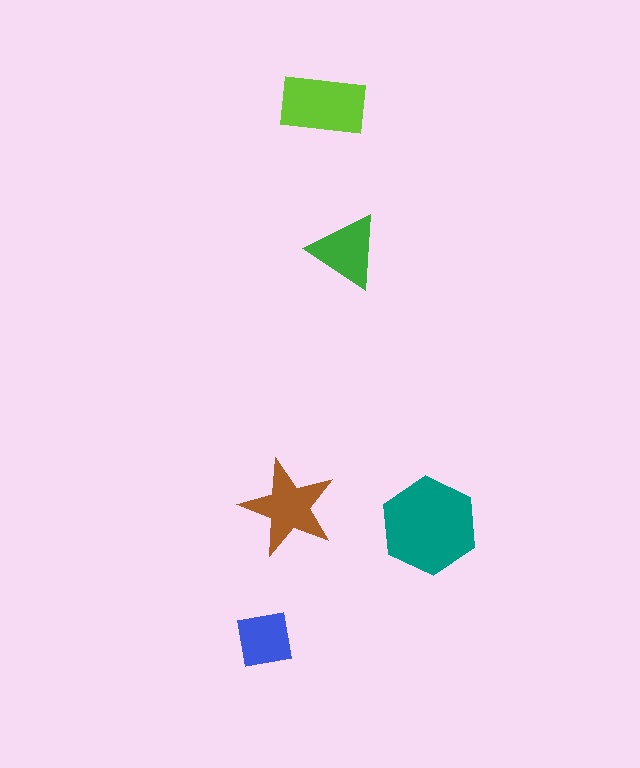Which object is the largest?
The teal hexagon.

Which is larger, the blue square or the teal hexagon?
The teal hexagon.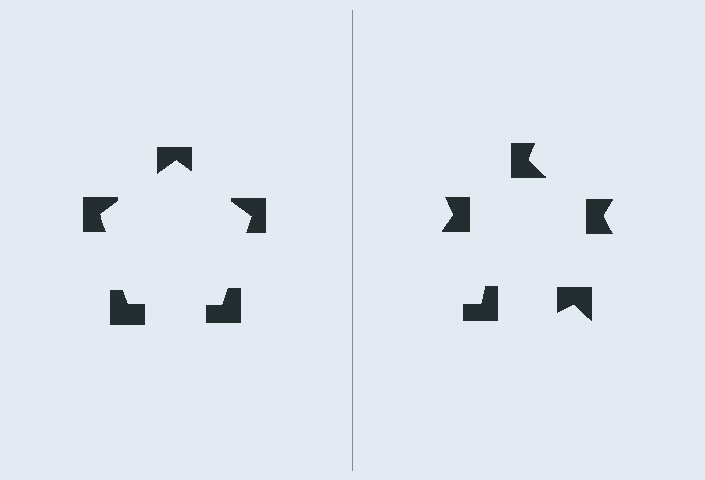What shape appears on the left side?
An illusory pentagon.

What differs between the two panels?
The notched squares are positioned identically on both sides; only the wedge orientations differ. On the left they align to a pentagon; on the right they are misaligned.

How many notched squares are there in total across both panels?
10 — 5 on each side.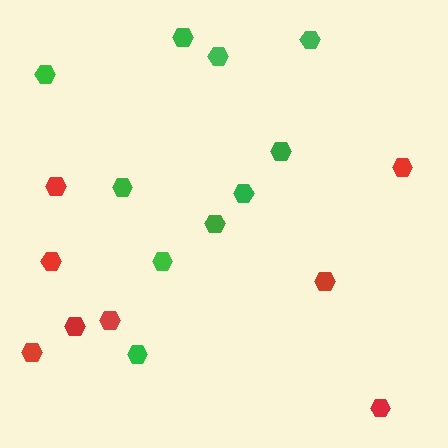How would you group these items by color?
There are 2 groups: one group of red hexagons (8) and one group of green hexagons (10).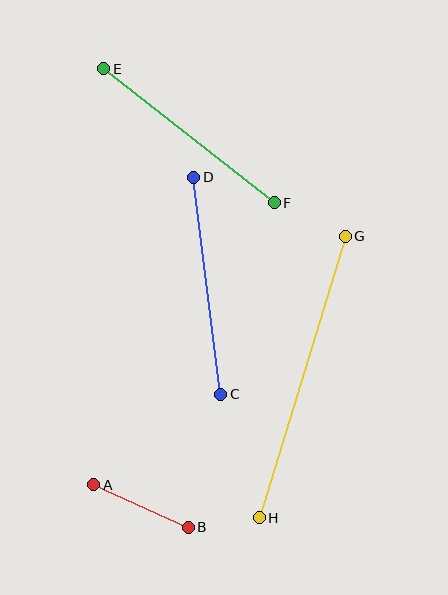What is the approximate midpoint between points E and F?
The midpoint is at approximately (189, 136) pixels.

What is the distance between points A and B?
The distance is approximately 104 pixels.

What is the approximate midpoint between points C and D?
The midpoint is at approximately (207, 286) pixels.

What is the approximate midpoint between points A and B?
The midpoint is at approximately (141, 506) pixels.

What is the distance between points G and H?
The distance is approximately 294 pixels.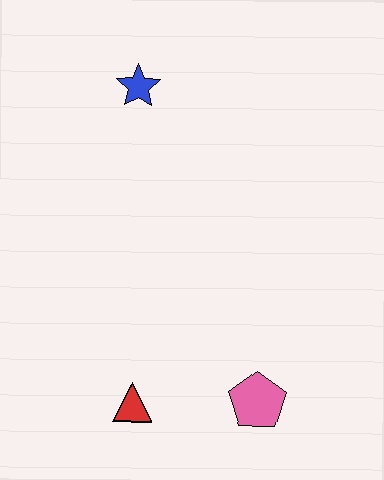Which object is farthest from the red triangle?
The blue star is farthest from the red triangle.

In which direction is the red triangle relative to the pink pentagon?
The red triangle is to the left of the pink pentagon.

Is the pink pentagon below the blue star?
Yes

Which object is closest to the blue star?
The red triangle is closest to the blue star.